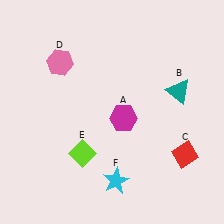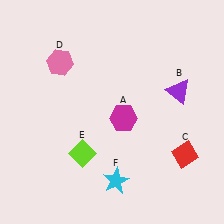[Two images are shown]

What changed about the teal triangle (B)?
In Image 1, B is teal. In Image 2, it changed to purple.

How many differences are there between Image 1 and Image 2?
There is 1 difference between the two images.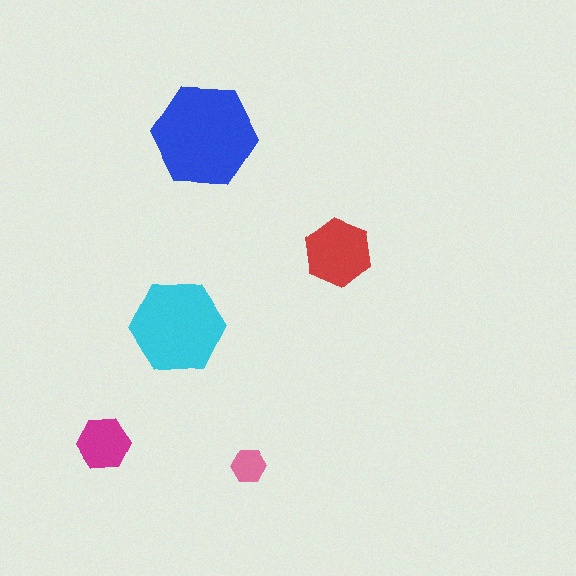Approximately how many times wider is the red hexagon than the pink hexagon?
About 2 times wider.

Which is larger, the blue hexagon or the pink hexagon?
The blue one.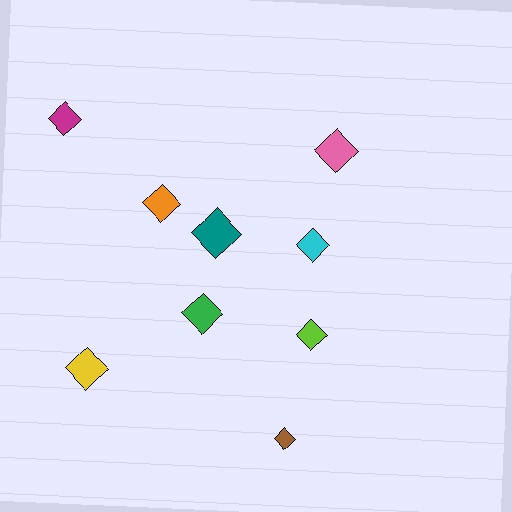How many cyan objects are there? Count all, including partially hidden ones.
There is 1 cyan object.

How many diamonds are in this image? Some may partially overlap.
There are 9 diamonds.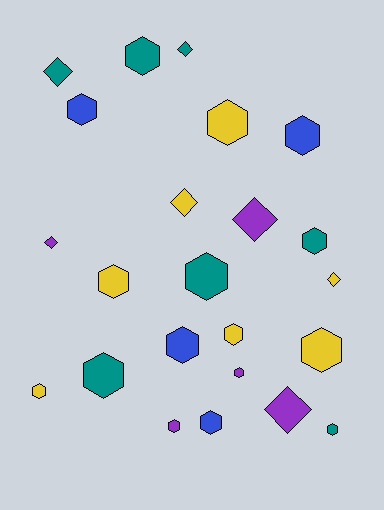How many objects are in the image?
There are 23 objects.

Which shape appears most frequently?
Hexagon, with 16 objects.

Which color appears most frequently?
Teal, with 7 objects.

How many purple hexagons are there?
There are 2 purple hexagons.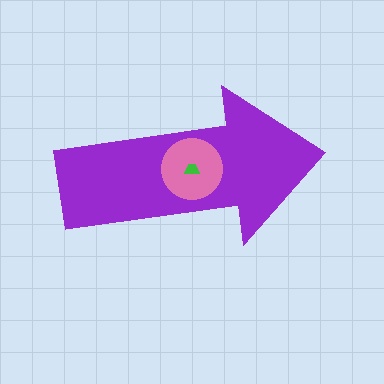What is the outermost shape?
The purple arrow.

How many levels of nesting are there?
3.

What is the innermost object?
The green trapezoid.